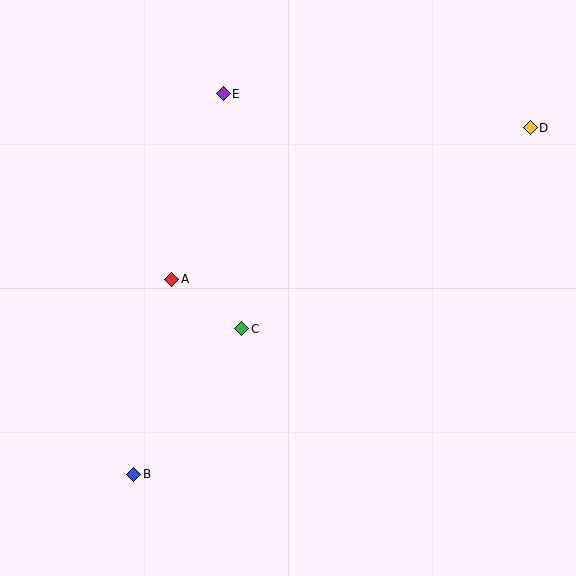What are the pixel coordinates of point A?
Point A is at (172, 279).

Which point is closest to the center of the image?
Point C at (242, 329) is closest to the center.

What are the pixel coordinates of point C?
Point C is at (242, 329).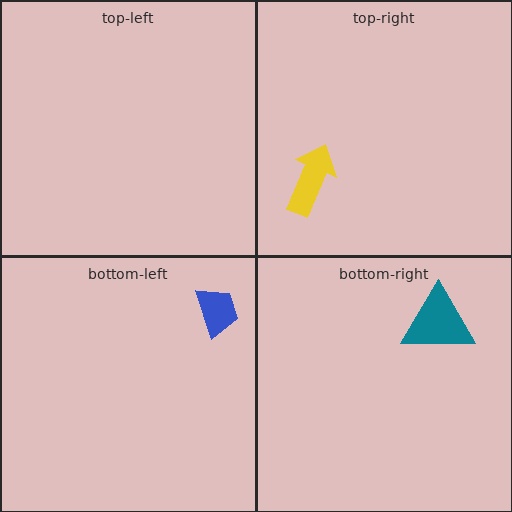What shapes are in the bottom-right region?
The teal triangle.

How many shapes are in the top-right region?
1.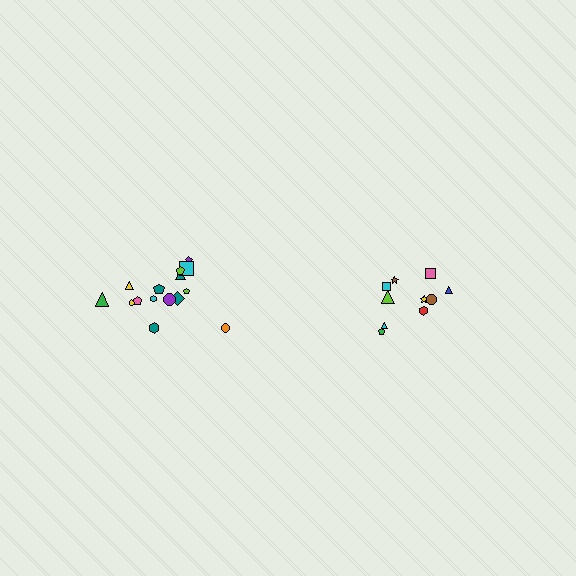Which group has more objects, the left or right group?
The left group.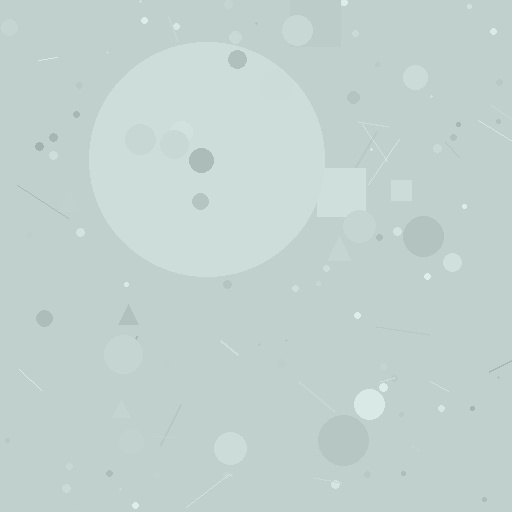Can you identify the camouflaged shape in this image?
The camouflaged shape is a circle.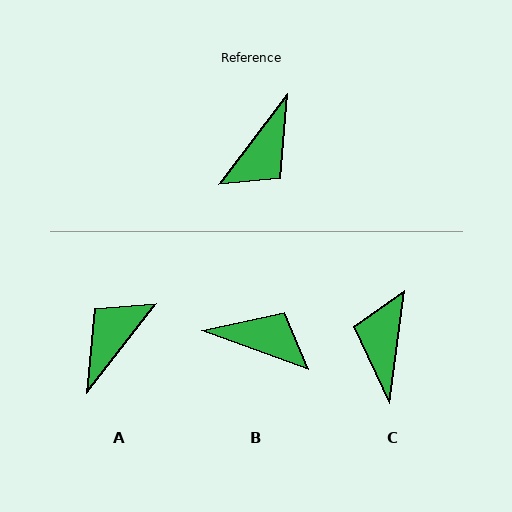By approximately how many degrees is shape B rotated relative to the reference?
Approximately 107 degrees counter-clockwise.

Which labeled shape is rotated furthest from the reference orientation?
A, about 179 degrees away.